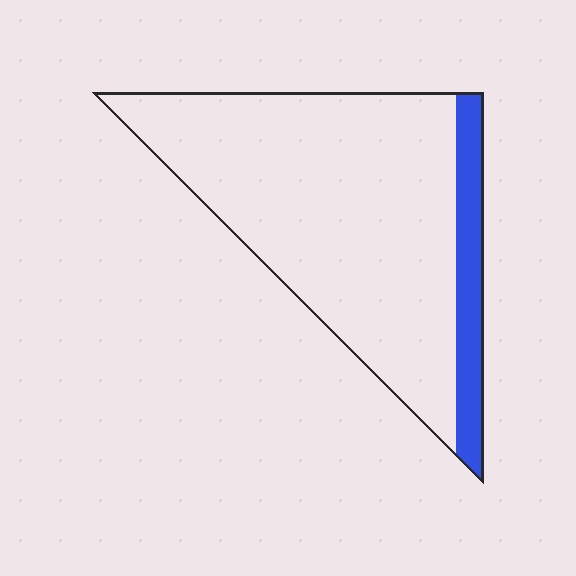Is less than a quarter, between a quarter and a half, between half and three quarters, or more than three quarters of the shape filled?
Less than a quarter.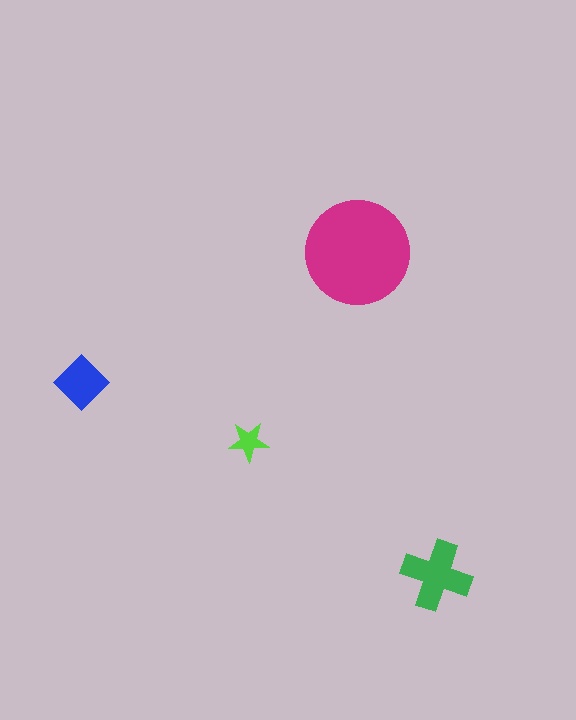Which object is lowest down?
The green cross is bottommost.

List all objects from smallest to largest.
The lime star, the blue diamond, the green cross, the magenta circle.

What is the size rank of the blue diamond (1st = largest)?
3rd.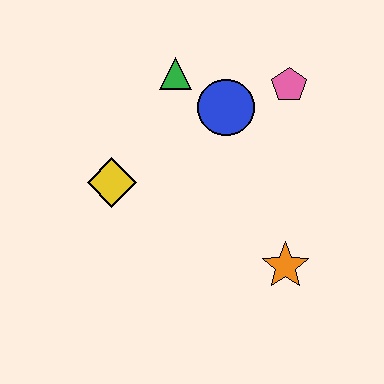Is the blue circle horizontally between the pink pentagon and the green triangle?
Yes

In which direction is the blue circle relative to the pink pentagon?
The blue circle is to the left of the pink pentagon.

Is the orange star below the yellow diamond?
Yes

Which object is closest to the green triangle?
The blue circle is closest to the green triangle.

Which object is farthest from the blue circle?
The orange star is farthest from the blue circle.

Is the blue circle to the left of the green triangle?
No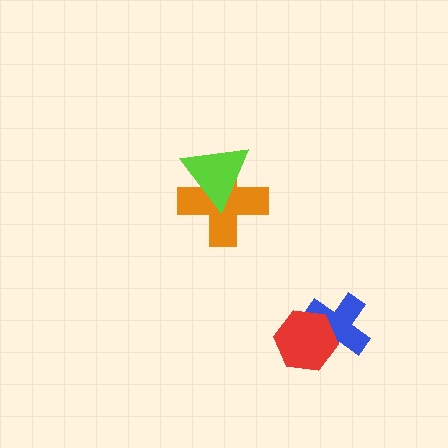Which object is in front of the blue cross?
The red hexagon is in front of the blue cross.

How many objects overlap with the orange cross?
1 object overlaps with the orange cross.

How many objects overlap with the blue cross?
1 object overlaps with the blue cross.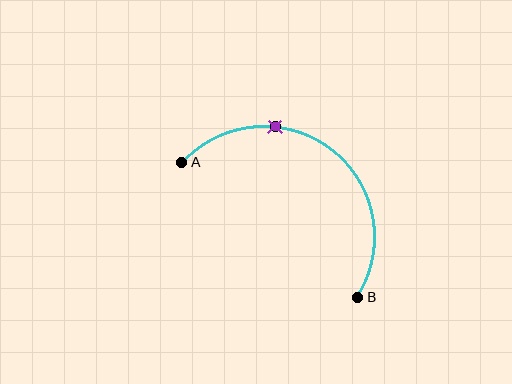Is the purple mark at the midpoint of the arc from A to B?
No. The purple mark lies on the arc but is closer to endpoint A. The arc midpoint would be at the point on the curve equidistant along the arc from both A and B.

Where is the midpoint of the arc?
The arc midpoint is the point on the curve farthest from the straight line joining A and B. It sits above and to the right of that line.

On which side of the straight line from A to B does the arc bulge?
The arc bulges above and to the right of the straight line connecting A and B.